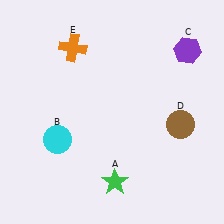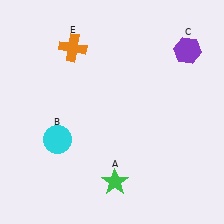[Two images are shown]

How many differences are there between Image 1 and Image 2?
There is 1 difference between the two images.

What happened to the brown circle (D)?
The brown circle (D) was removed in Image 2. It was in the bottom-right area of Image 1.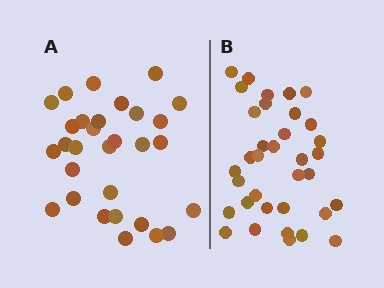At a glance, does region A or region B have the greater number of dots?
Region B (the right region) has more dots.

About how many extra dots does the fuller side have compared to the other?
Region B has about 5 more dots than region A.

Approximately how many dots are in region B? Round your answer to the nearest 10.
About 40 dots. (The exact count is 35, which rounds to 40.)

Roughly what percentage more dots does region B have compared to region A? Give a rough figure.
About 15% more.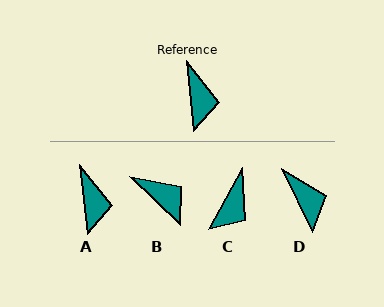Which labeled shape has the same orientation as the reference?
A.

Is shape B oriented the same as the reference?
No, it is off by about 40 degrees.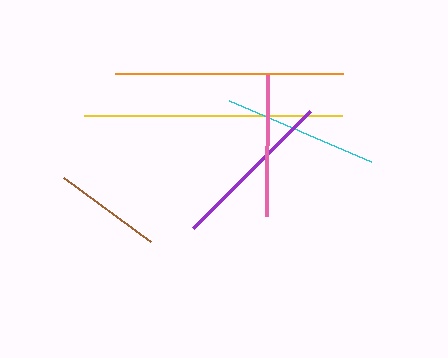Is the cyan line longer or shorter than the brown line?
The cyan line is longer than the brown line.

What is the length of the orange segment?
The orange segment is approximately 228 pixels long.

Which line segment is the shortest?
The brown line is the shortest at approximately 108 pixels.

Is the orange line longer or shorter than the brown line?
The orange line is longer than the brown line.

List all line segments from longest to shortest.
From longest to shortest: yellow, orange, purple, cyan, pink, brown.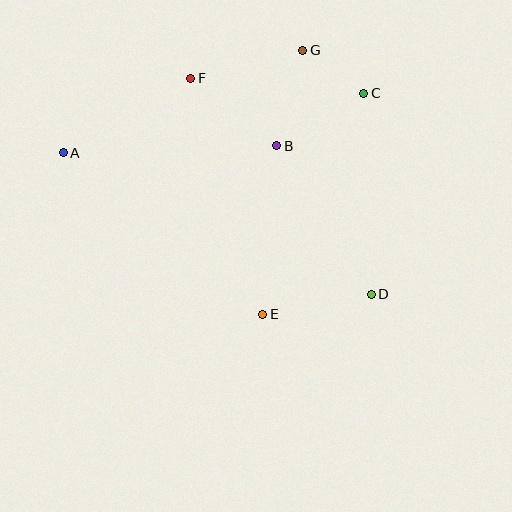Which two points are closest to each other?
Points C and G are closest to each other.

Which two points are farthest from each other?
Points A and D are farthest from each other.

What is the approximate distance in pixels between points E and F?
The distance between E and F is approximately 247 pixels.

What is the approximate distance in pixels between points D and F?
The distance between D and F is approximately 282 pixels.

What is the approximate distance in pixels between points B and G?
The distance between B and G is approximately 99 pixels.